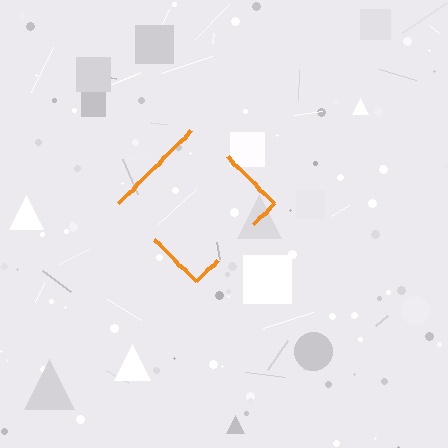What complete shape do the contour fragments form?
The contour fragments form a diamond.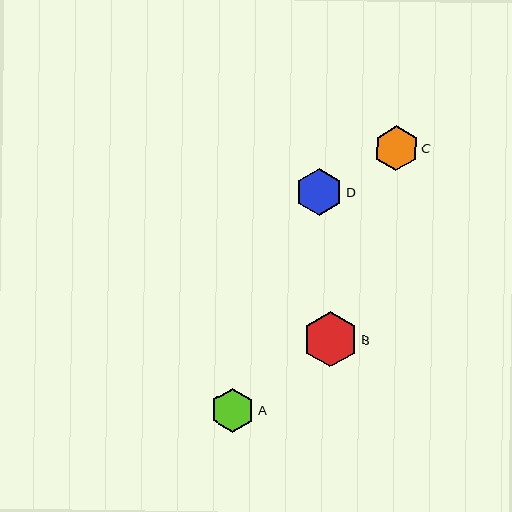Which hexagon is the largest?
Hexagon B is the largest with a size of approximately 55 pixels.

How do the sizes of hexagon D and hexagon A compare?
Hexagon D and hexagon A are approximately the same size.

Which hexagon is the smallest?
Hexagon A is the smallest with a size of approximately 44 pixels.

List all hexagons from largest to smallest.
From largest to smallest: B, D, C, A.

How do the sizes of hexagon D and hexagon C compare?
Hexagon D and hexagon C are approximately the same size.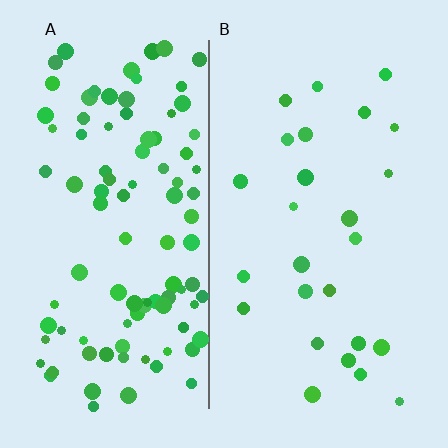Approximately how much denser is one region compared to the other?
Approximately 3.8× — region A over region B.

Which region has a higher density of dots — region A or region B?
A (the left).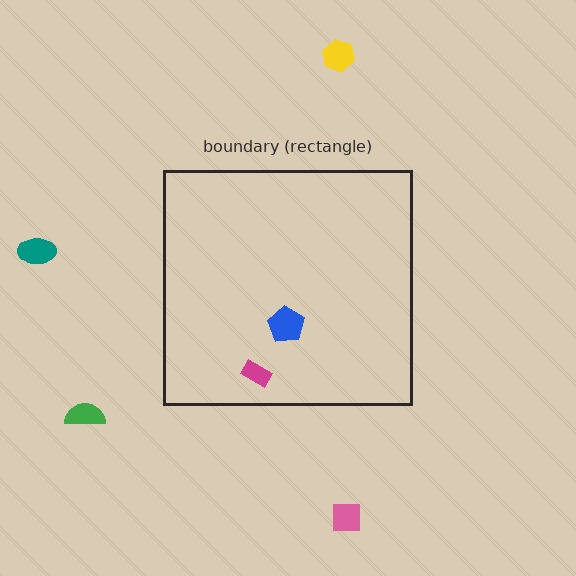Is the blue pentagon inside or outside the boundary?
Inside.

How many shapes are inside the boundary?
2 inside, 4 outside.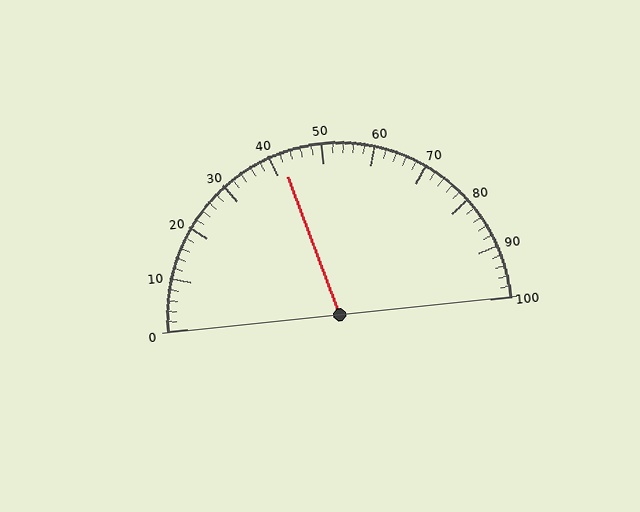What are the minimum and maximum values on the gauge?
The gauge ranges from 0 to 100.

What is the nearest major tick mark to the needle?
The nearest major tick mark is 40.